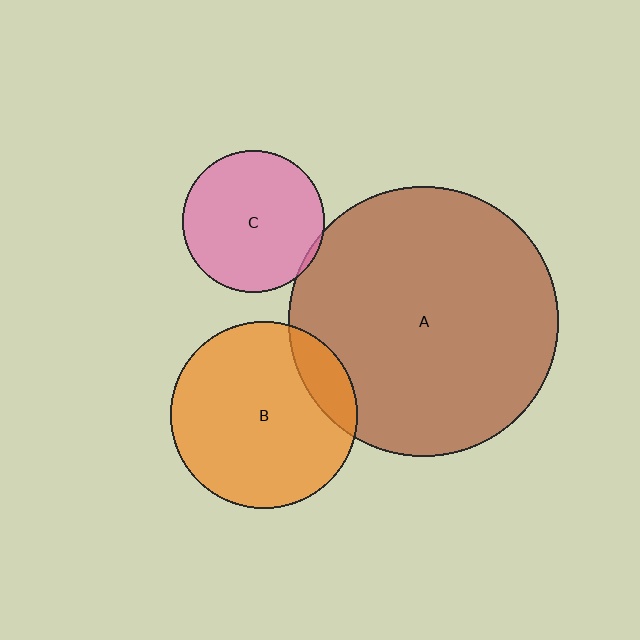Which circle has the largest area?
Circle A (brown).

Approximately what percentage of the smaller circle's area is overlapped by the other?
Approximately 15%.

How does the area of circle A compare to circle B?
Approximately 2.1 times.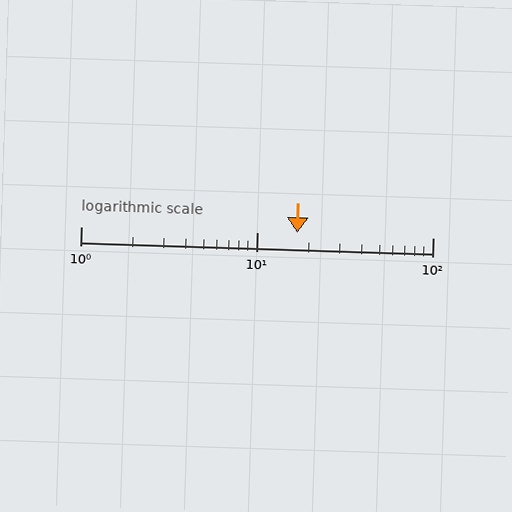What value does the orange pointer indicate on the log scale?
The pointer indicates approximately 17.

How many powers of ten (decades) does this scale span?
The scale spans 2 decades, from 1 to 100.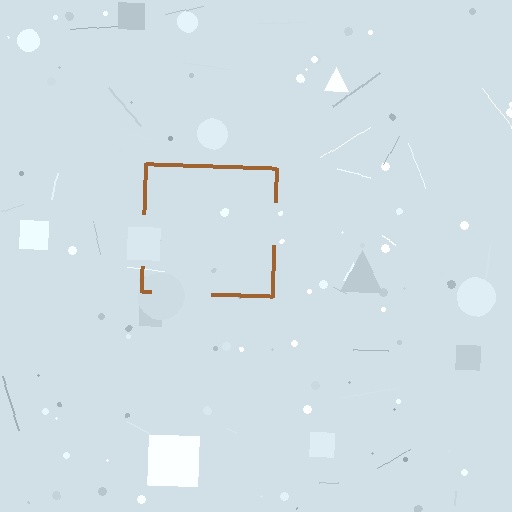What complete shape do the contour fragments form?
The contour fragments form a square.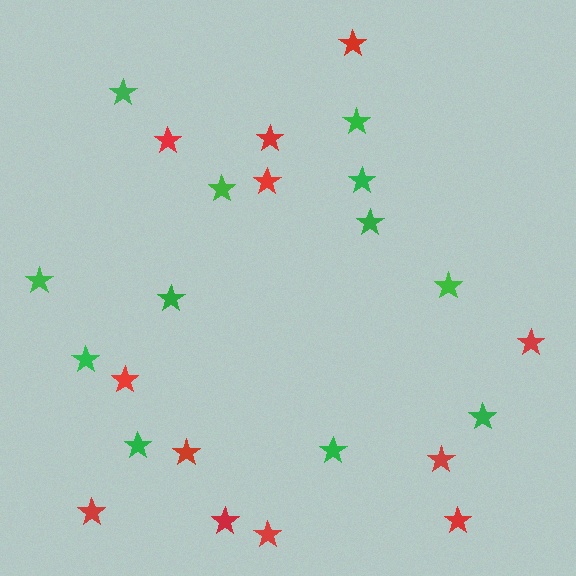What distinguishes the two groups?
There are 2 groups: one group of green stars (12) and one group of red stars (12).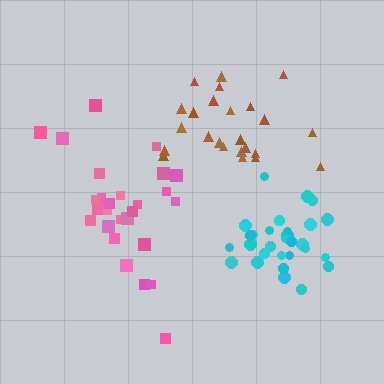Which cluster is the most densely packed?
Cyan.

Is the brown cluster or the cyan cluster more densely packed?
Cyan.